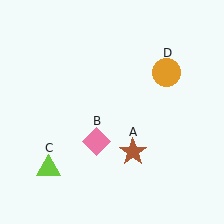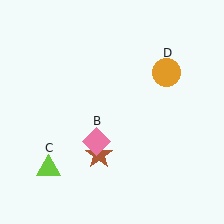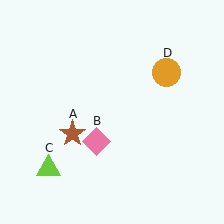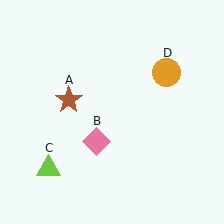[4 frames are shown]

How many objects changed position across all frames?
1 object changed position: brown star (object A).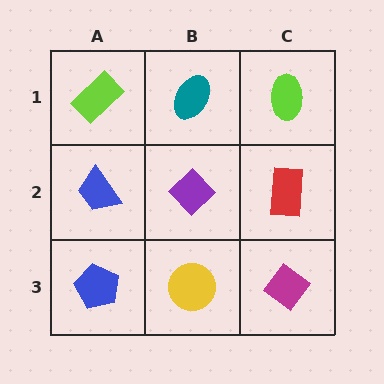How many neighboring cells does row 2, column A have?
3.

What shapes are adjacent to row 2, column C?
A lime ellipse (row 1, column C), a magenta diamond (row 3, column C), a purple diamond (row 2, column B).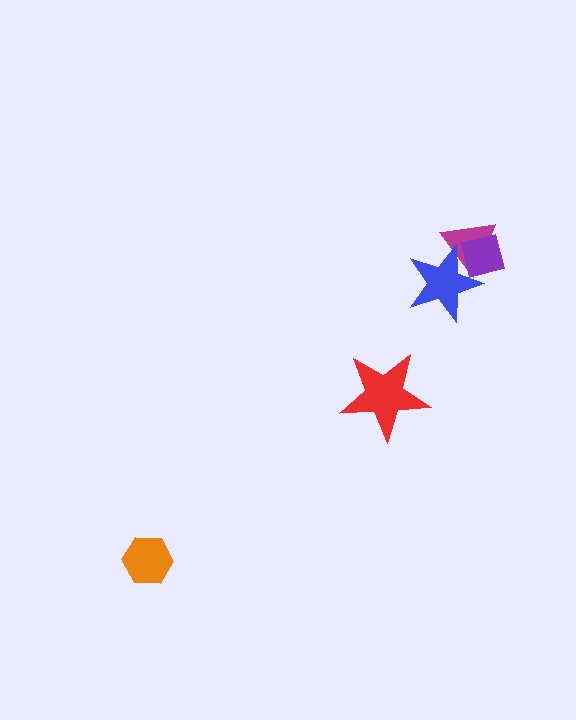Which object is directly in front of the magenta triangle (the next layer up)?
The purple square is directly in front of the magenta triangle.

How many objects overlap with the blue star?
2 objects overlap with the blue star.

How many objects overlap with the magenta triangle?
2 objects overlap with the magenta triangle.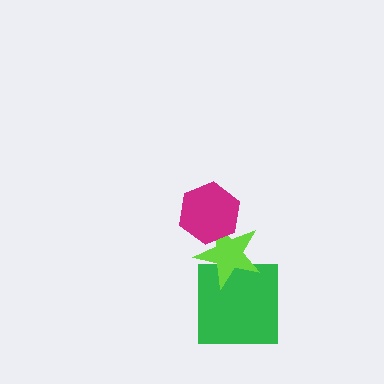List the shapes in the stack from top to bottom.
From top to bottom: the magenta hexagon, the lime star, the green square.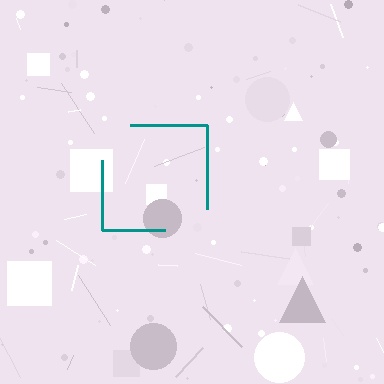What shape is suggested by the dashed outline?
The dashed outline suggests a square.